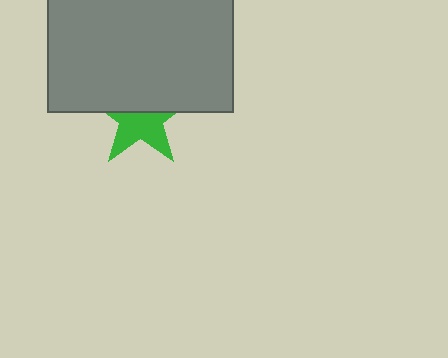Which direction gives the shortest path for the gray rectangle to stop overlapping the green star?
Moving up gives the shortest separation.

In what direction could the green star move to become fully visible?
The green star could move down. That would shift it out from behind the gray rectangle entirely.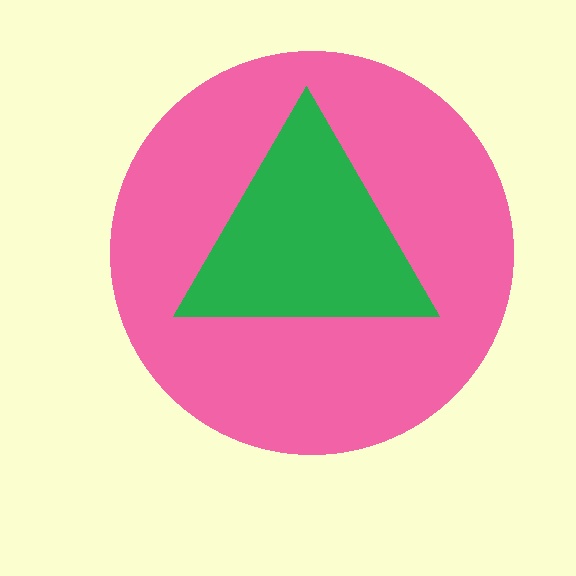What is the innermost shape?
The green triangle.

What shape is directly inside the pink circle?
The green triangle.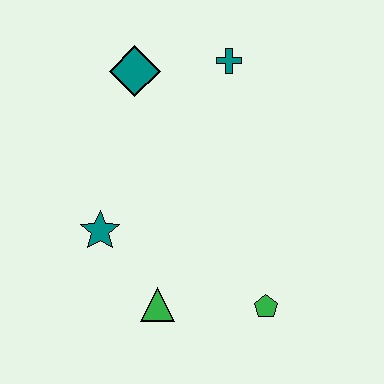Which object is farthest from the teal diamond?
The green pentagon is farthest from the teal diamond.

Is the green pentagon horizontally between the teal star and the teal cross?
No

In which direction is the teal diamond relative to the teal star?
The teal diamond is above the teal star.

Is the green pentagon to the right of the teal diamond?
Yes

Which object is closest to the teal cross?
The teal diamond is closest to the teal cross.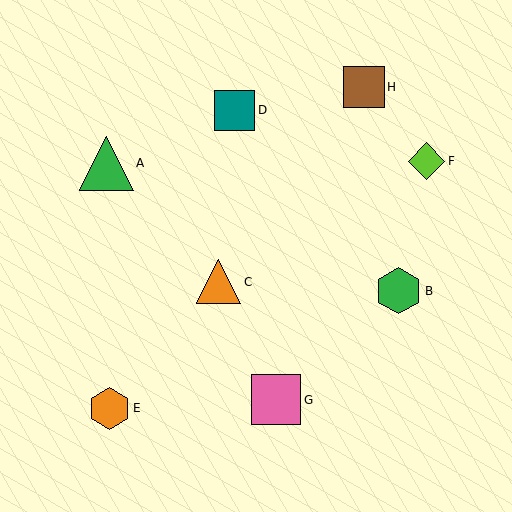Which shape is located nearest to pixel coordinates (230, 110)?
The teal square (labeled D) at (235, 110) is nearest to that location.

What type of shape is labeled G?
Shape G is a pink square.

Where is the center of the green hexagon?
The center of the green hexagon is at (399, 291).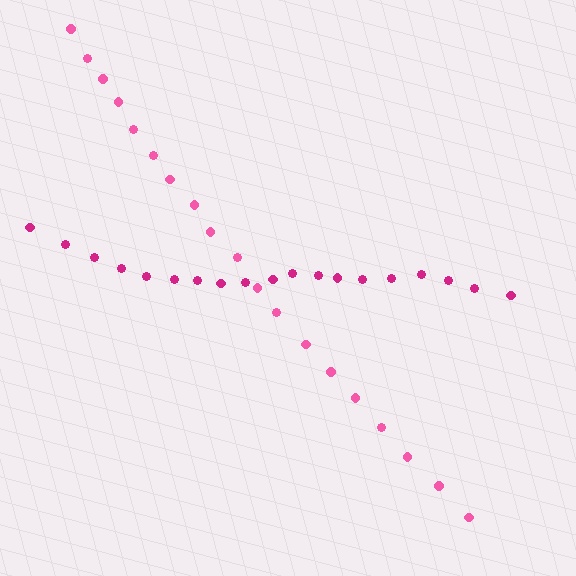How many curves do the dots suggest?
There are 2 distinct paths.